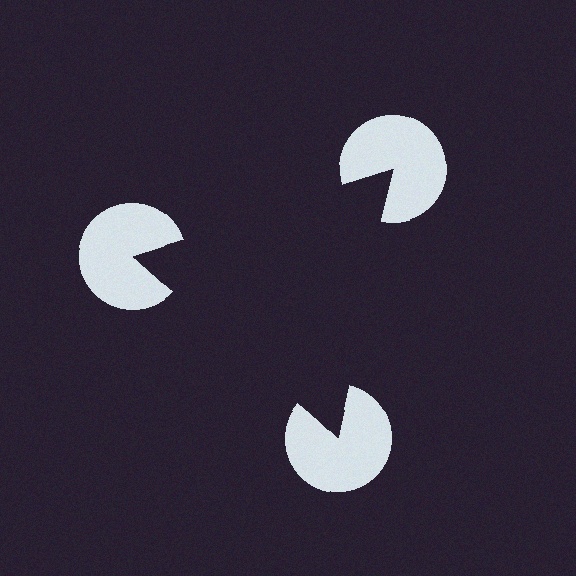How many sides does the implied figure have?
3 sides.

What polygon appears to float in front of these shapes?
An illusory triangle — its edges are inferred from the aligned wedge cuts in the pac-man discs, not physically drawn.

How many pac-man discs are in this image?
There are 3 — one at each vertex of the illusory triangle.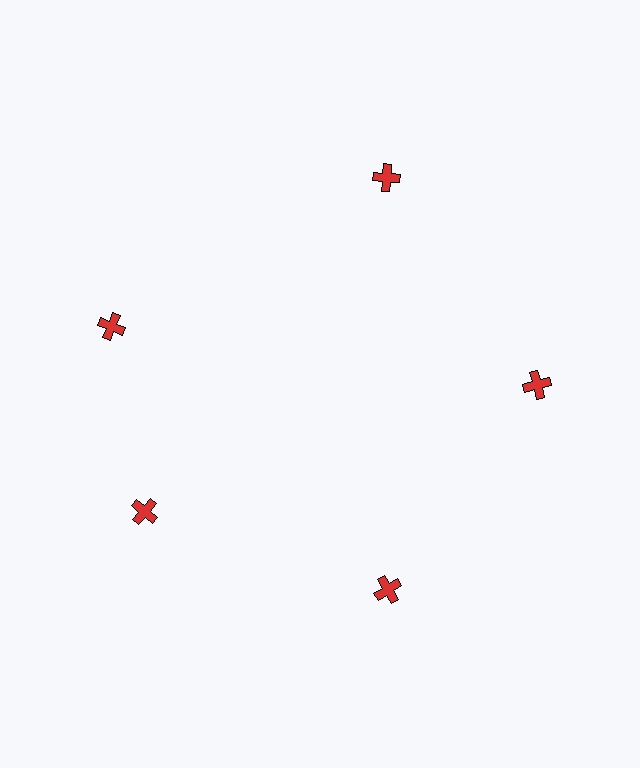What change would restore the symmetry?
The symmetry would be restored by rotating it back into even spacing with its neighbors so that all 5 crosses sit at equal angles and equal distance from the center.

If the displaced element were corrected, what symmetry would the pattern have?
It would have 5-fold rotational symmetry — the pattern would map onto itself every 72 degrees.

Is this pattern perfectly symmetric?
No. The 5 red crosses are arranged in a ring, but one element near the 10 o'clock position is rotated out of alignment along the ring, breaking the 5-fold rotational symmetry.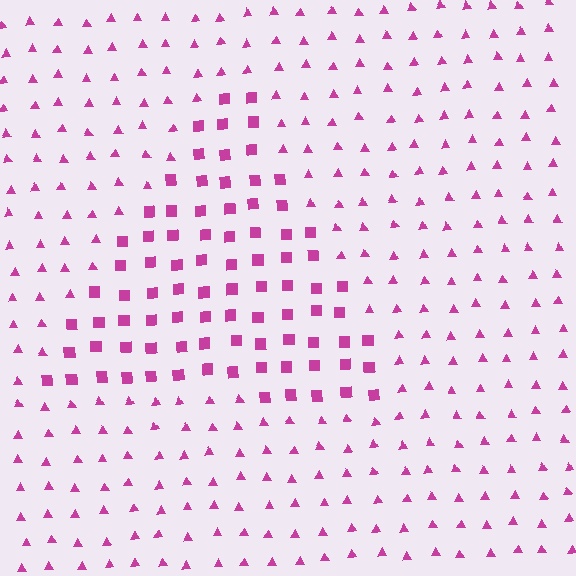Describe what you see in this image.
The image is filled with small magenta elements arranged in a uniform grid. A triangle-shaped region contains squares, while the surrounding area contains triangles. The boundary is defined purely by the change in element shape.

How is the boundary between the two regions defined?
The boundary is defined by a change in element shape: squares inside vs. triangles outside. All elements share the same color and spacing.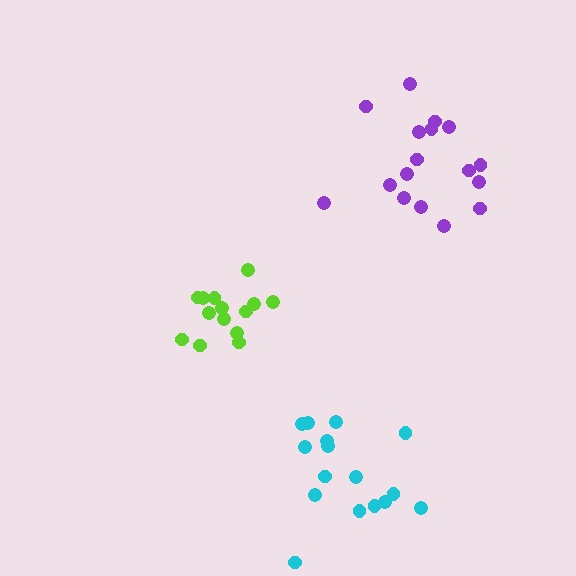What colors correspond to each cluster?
The clusters are colored: purple, lime, cyan.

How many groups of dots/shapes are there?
There are 3 groups.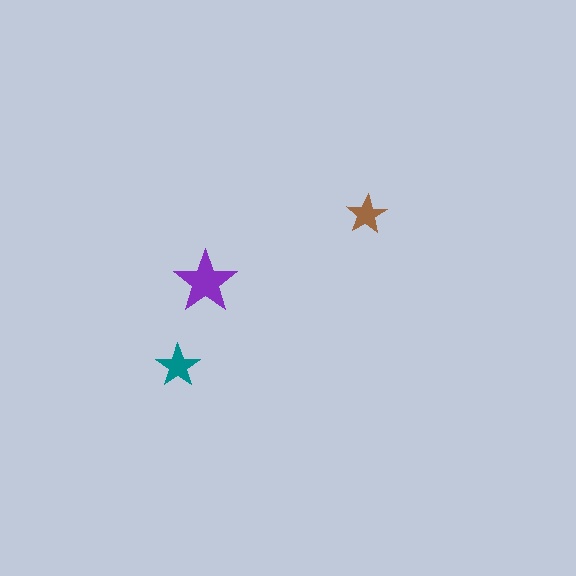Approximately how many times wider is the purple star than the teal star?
About 1.5 times wider.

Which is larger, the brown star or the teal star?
The teal one.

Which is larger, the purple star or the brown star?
The purple one.